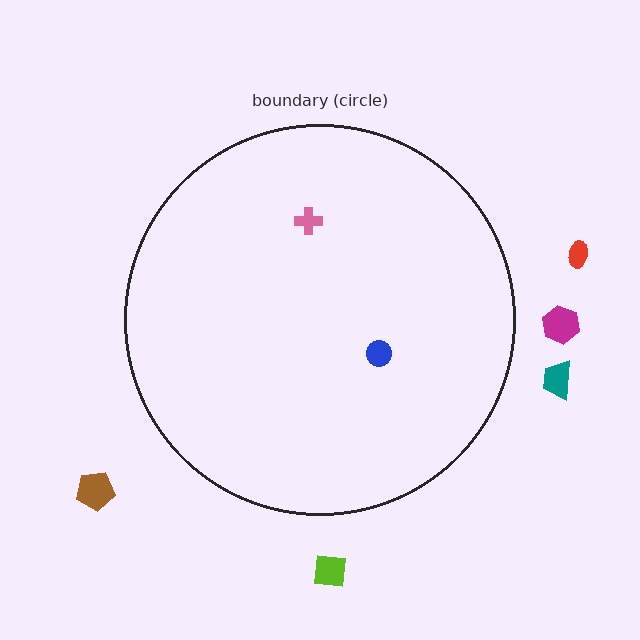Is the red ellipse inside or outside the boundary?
Outside.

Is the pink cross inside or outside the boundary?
Inside.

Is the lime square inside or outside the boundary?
Outside.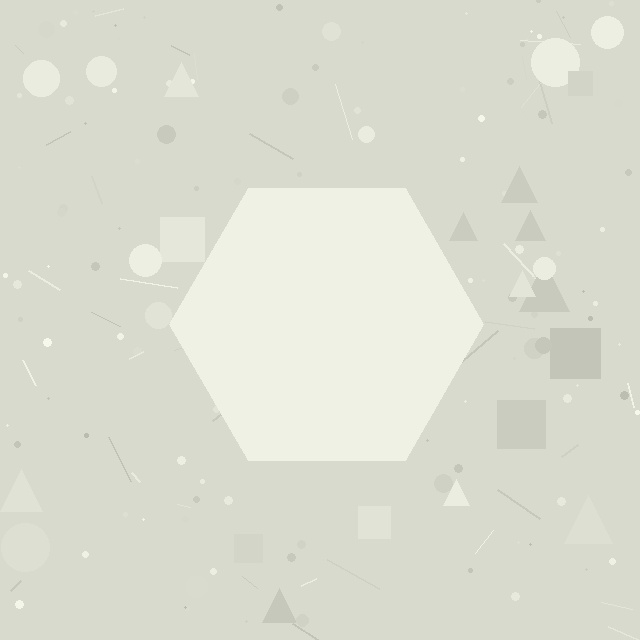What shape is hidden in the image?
A hexagon is hidden in the image.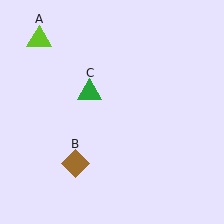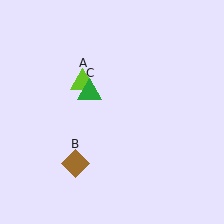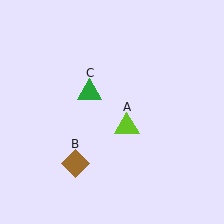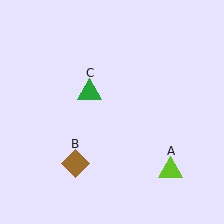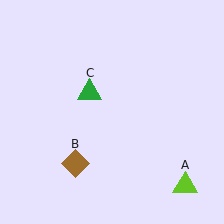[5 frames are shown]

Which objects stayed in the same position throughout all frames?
Brown diamond (object B) and green triangle (object C) remained stationary.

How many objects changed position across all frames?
1 object changed position: lime triangle (object A).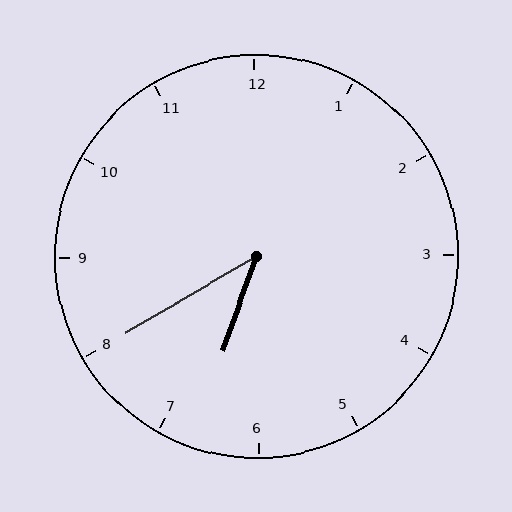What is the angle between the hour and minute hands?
Approximately 40 degrees.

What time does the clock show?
6:40.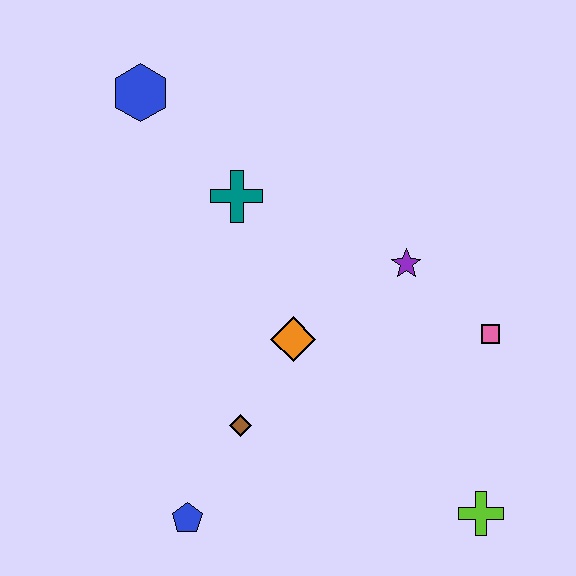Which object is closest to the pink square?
The purple star is closest to the pink square.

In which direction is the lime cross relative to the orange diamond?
The lime cross is to the right of the orange diamond.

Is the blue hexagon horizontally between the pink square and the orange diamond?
No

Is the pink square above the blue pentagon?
Yes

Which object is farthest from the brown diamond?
The blue hexagon is farthest from the brown diamond.